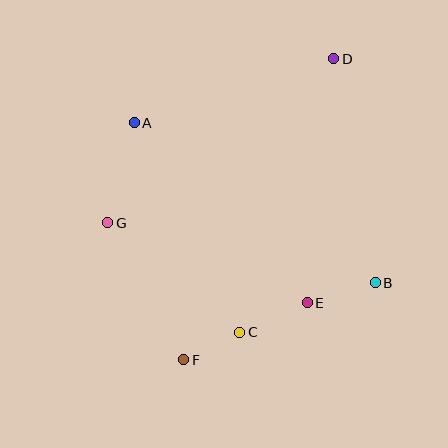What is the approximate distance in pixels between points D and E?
The distance between D and E is approximately 246 pixels.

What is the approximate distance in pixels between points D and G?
The distance between D and G is approximately 279 pixels.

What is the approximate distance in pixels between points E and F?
The distance between E and F is approximately 136 pixels.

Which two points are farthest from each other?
Points D and F are farthest from each other.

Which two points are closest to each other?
Points C and F are closest to each other.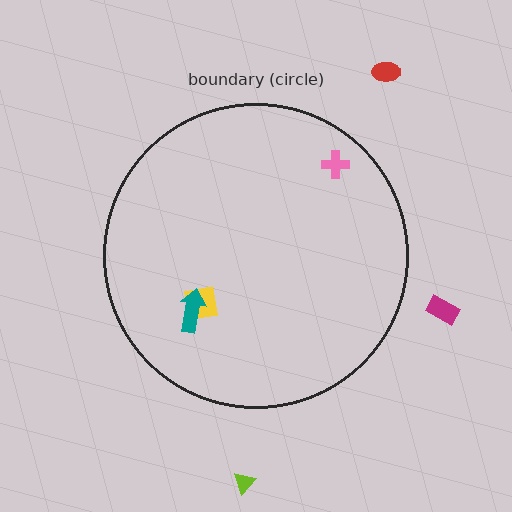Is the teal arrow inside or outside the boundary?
Inside.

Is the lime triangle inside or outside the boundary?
Outside.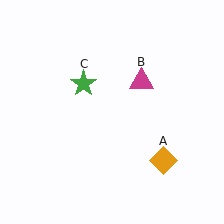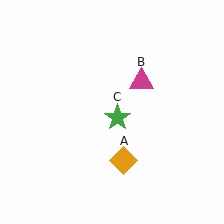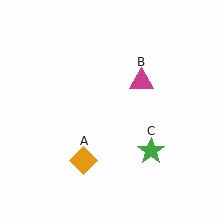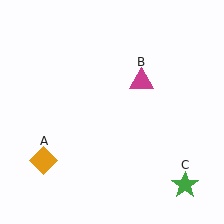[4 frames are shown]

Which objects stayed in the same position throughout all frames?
Magenta triangle (object B) remained stationary.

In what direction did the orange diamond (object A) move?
The orange diamond (object A) moved left.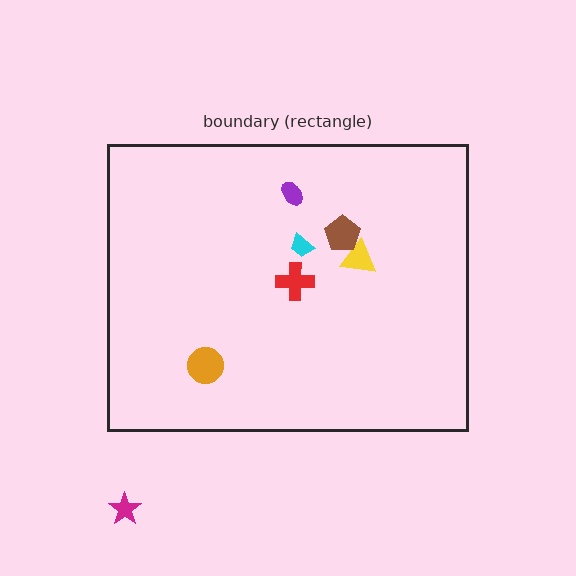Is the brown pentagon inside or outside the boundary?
Inside.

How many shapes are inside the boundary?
6 inside, 1 outside.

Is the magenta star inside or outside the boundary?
Outside.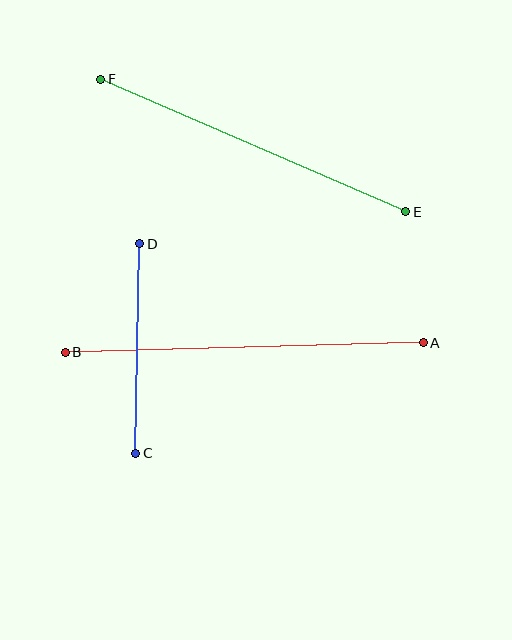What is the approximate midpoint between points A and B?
The midpoint is at approximately (244, 347) pixels.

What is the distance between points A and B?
The distance is approximately 358 pixels.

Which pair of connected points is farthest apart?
Points A and B are farthest apart.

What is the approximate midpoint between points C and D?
The midpoint is at approximately (138, 349) pixels.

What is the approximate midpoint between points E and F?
The midpoint is at approximately (253, 145) pixels.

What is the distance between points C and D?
The distance is approximately 210 pixels.